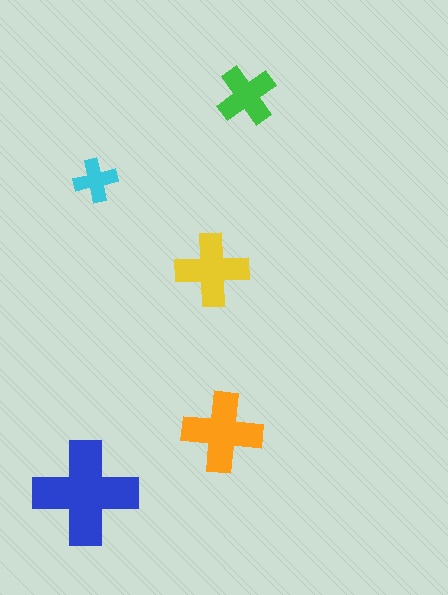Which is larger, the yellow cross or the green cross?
The yellow one.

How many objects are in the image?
There are 5 objects in the image.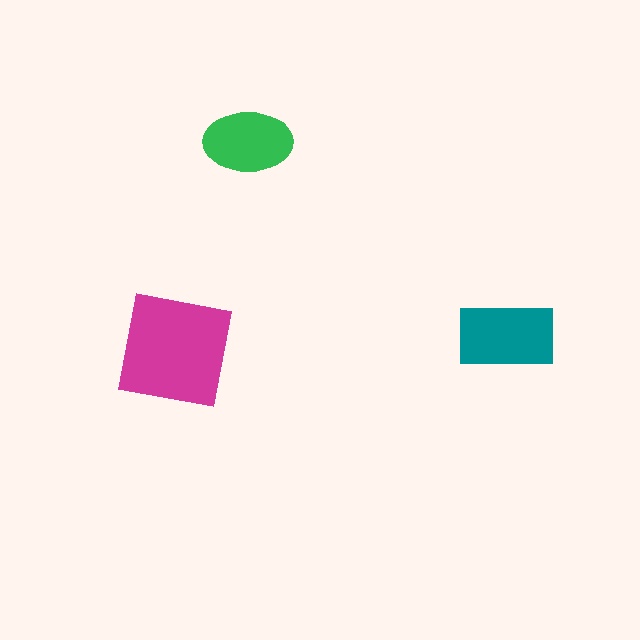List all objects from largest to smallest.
The magenta square, the teal rectangle, the green ellipse.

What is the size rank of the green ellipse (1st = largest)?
3rd.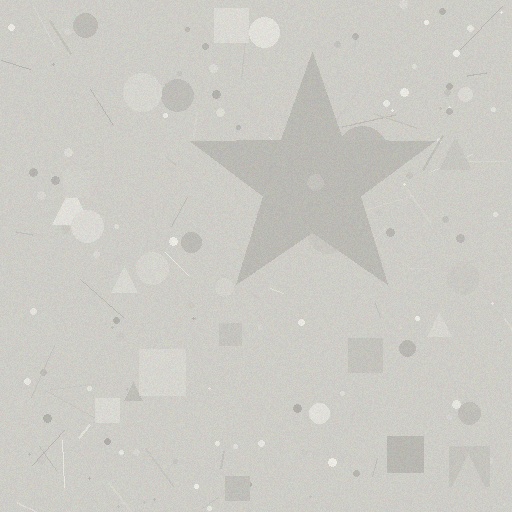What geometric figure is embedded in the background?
A star is embedded in the background.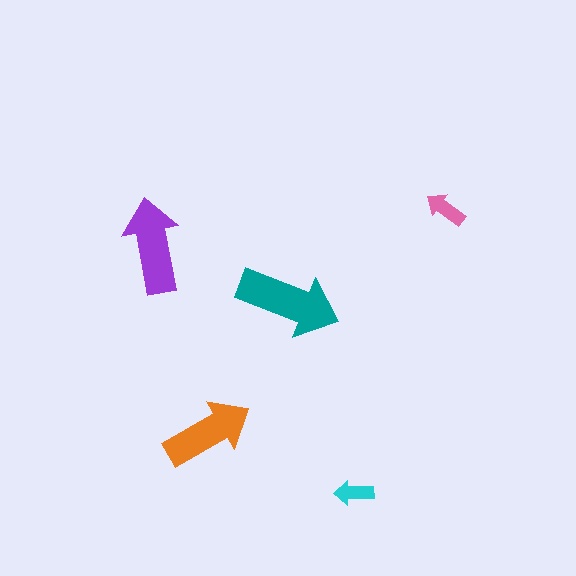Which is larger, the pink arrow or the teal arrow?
The teal one.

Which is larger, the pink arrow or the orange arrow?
The orange one.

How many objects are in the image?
There are 5 objects in the image.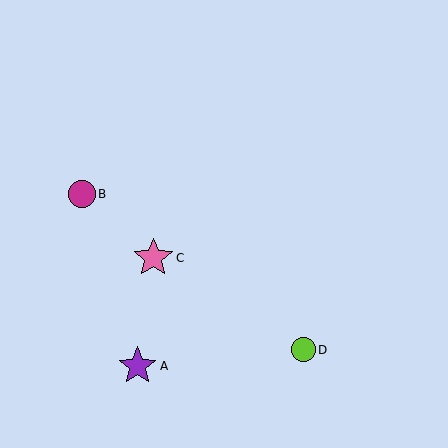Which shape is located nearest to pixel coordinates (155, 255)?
The pink star (labeled C) at (153, 258) is nearest to that location.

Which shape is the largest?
The pink star (labeled C) is the largest.